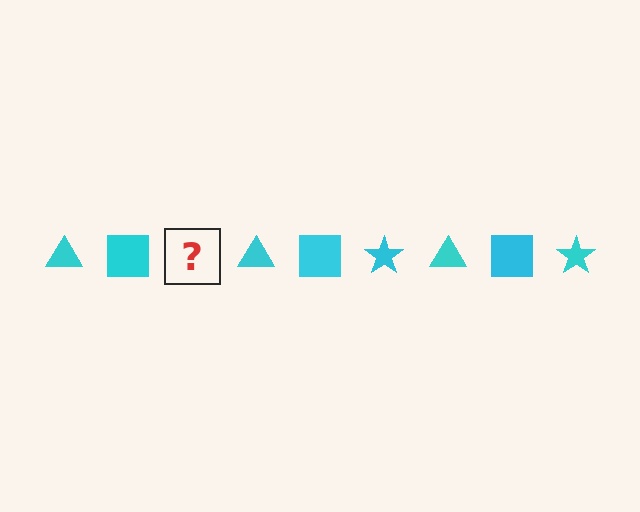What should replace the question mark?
The question mark should be replaced with a cyan star.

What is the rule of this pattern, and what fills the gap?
The rule is that the pattern cycles through triangle, square, star shapes in cyan. The gap should be filled with a cyan star.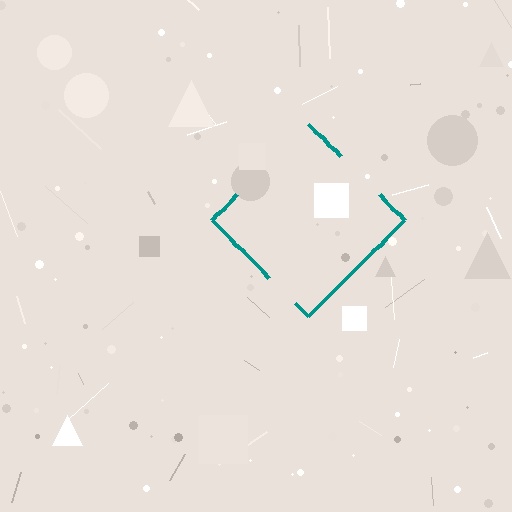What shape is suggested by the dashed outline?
The dashed outline suggests a diamond.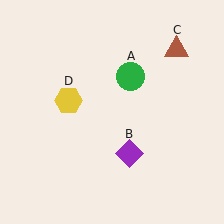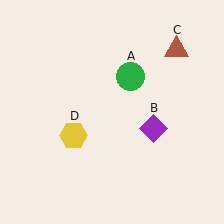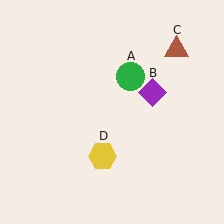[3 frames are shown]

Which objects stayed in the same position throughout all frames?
Green circle (object A) and brown triangle (object C) remained stationary.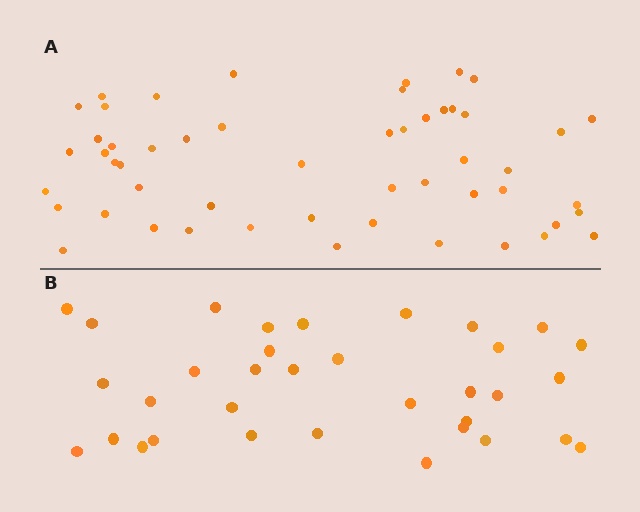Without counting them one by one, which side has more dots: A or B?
Region A (the top region) has more dots.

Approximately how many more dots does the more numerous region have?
Region A has approximately 20 more dots than region B.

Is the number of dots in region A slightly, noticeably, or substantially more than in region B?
Region A has substantially more. The ratio is roughly 1.5 to 1.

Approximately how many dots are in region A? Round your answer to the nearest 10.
About 50 dots. (The exact count is 52, which rounds to 50.)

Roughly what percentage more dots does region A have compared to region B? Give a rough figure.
About 55% more.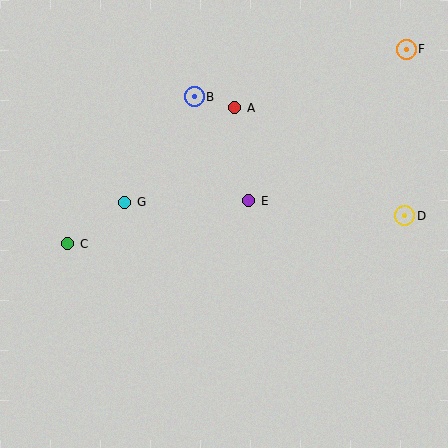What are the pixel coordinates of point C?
Point C is at (68, 244).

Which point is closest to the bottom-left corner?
Point C is closest to the bottom-left corner.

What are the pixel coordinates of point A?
Point A is at (235, 108).